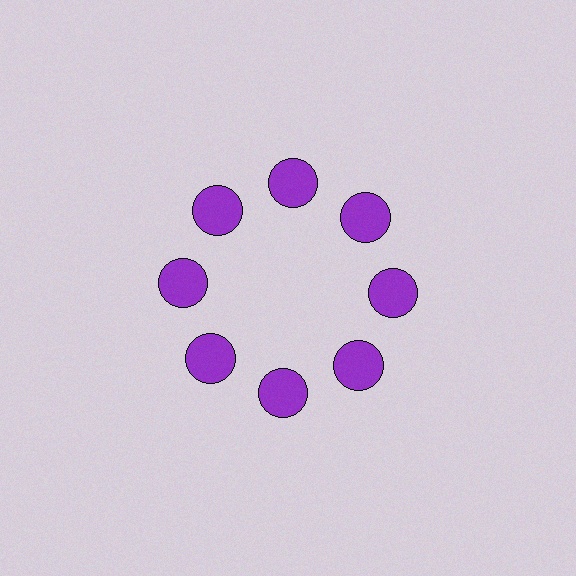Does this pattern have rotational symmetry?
Yes, this pattern has 8-fold rotational symmetry. It looks the same after rotating 45 degrees around the center.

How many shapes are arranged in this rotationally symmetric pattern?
There are 8 shapes, arranged in 8 groups of 1.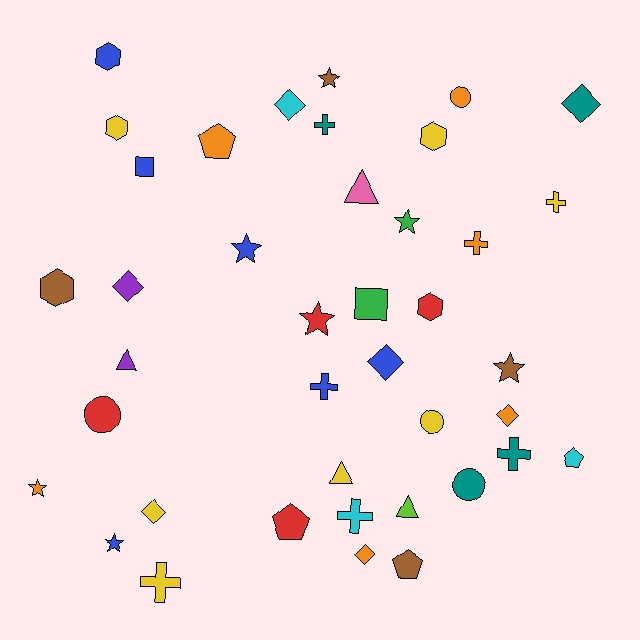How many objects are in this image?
There are 40 objects.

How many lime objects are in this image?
There is 1 lime object.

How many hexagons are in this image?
There are 5 hexagons.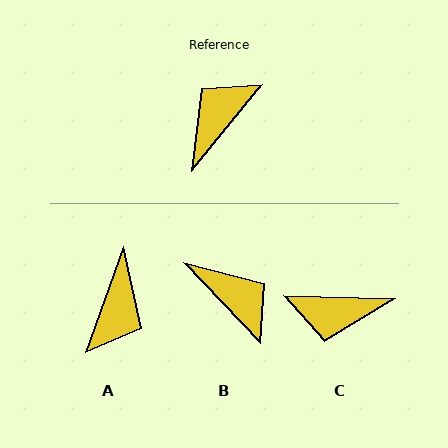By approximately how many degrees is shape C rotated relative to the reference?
Approximately 128 degrees counter-clockwise.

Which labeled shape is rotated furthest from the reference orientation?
A, about 161 degrees away.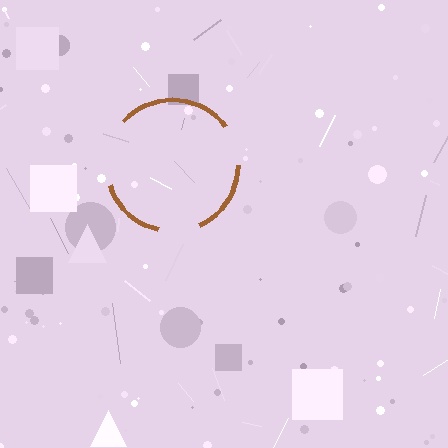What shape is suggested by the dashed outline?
The dashed outline suggests a circle.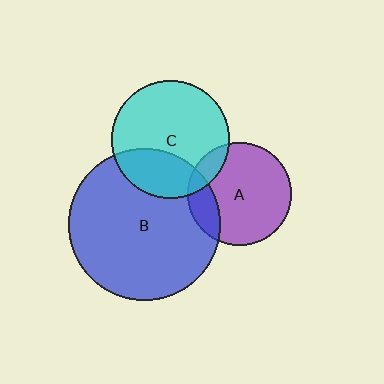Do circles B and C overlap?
Yes.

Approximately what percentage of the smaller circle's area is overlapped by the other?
Approximately 30%.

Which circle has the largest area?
Circle B (blue).